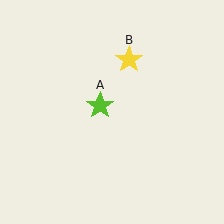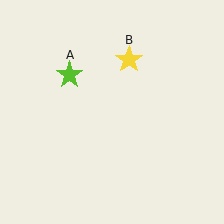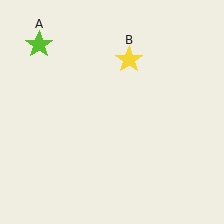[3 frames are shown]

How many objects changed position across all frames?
1 object changed position: lime star (object A).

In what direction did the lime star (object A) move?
The lime star (object A) moved up and to the left.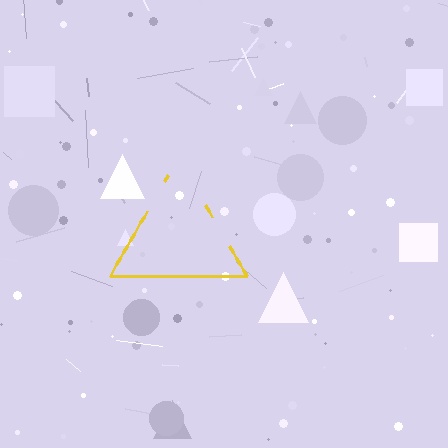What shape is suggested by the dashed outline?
The dashed outline suggests a triangle.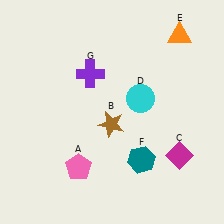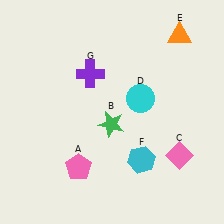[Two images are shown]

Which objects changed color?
B changed from brown to green. C changed from magenta to pink. F changed from teal to cyan.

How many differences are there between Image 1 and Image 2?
There are 3 differences between the two images.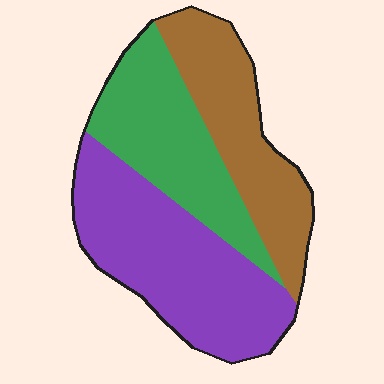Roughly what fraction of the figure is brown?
Brown takes up about one quarter (1/4) of the figure.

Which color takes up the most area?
Purple, at roughly 40%.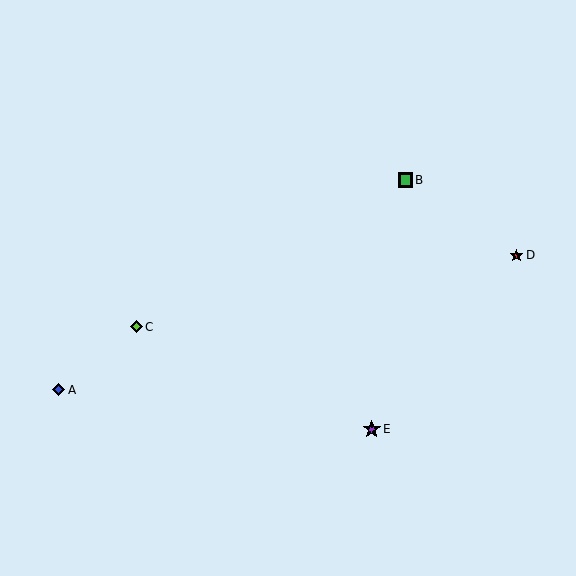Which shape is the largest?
The purple star (labeled E) is the largest.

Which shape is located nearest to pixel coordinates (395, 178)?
The green square (labeled B) at (405, 180) is nearest to that location.